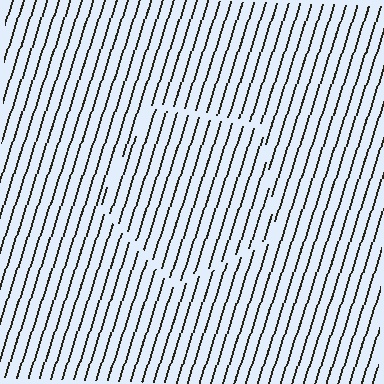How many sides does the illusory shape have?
5 sides — the line-ends trace a pentagon.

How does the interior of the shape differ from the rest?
The interior of the shape contains the same grating, shifted by half a period — the contour is defined by the phase discontinuity where line-ends from the inner and outer gratings abut.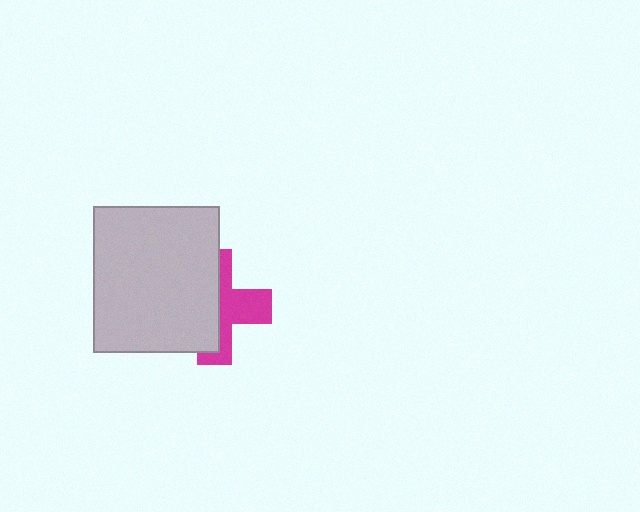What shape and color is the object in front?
The object in front is a light gray rectangle.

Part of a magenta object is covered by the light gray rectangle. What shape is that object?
It is a cross.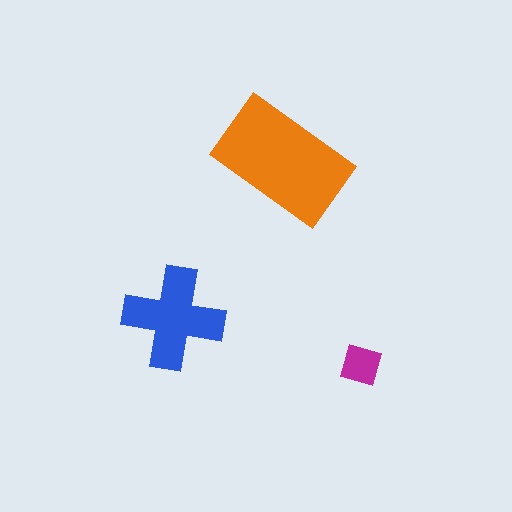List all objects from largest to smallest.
The orange rectangle, the blue cross, the magenta square.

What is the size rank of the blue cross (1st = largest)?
2nd.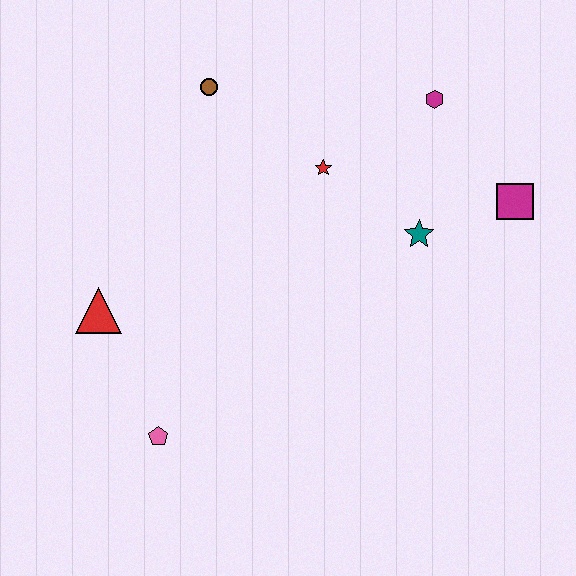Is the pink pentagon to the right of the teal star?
No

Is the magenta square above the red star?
No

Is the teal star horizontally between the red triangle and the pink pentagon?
No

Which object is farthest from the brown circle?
The pink pentagon is farthest from the brown circle.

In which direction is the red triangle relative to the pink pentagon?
The red triangle is above the pink pentagon.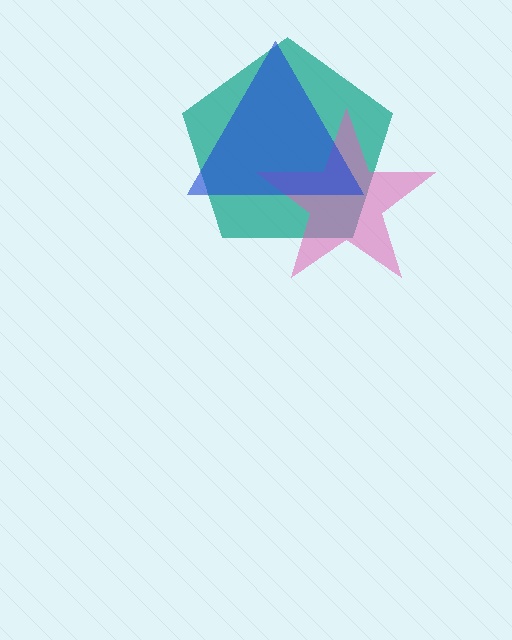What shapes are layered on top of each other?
The layered shapes are: a teal pentagon, a pink star, a blue triangle.